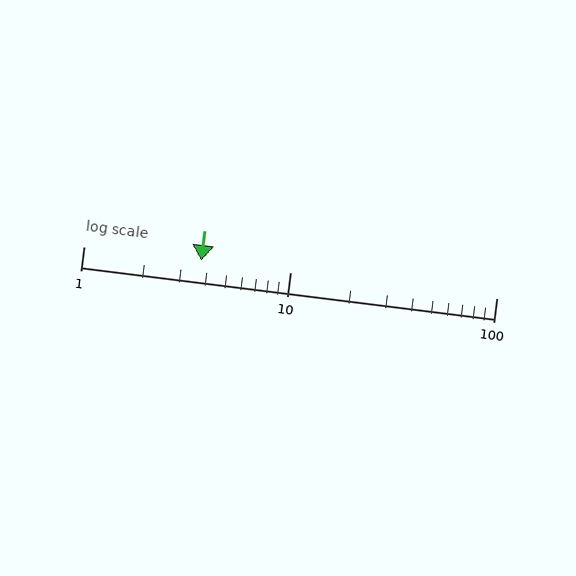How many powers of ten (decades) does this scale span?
The scale spans 2 decades, from 1 to 100.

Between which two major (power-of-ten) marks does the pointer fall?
The pointer is between 1 and 10.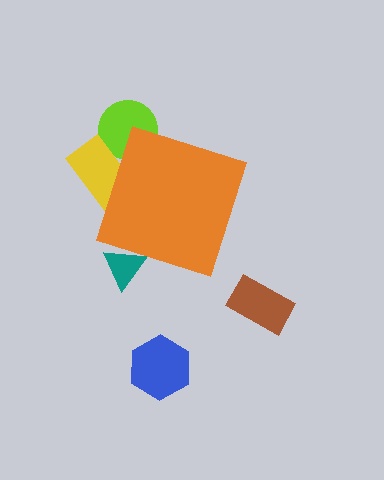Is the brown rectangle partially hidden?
No, the brown rectangle is fully visible.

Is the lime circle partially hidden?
Yes, the lime circle is partially hidden behind the orange diamond.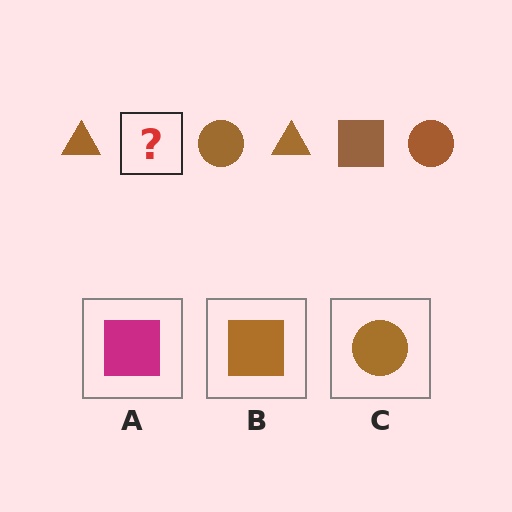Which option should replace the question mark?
Option B.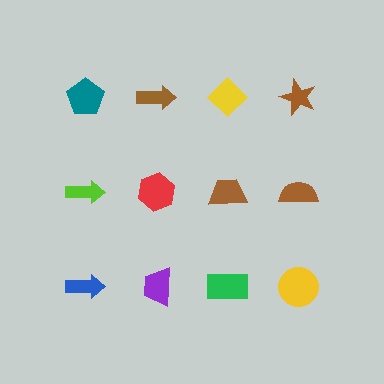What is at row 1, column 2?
A brown arrow.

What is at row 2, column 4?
A brown semicircle.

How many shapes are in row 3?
4 shapes.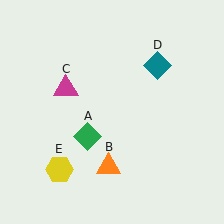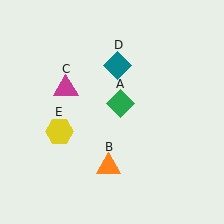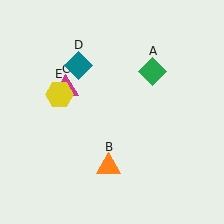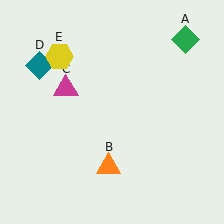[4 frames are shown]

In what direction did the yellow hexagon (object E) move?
The yellow hexagon (object E) moved up.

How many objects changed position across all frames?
3 objects changed position: green diamond (object A), teal diamond (object D), yellow hexagon (object E).